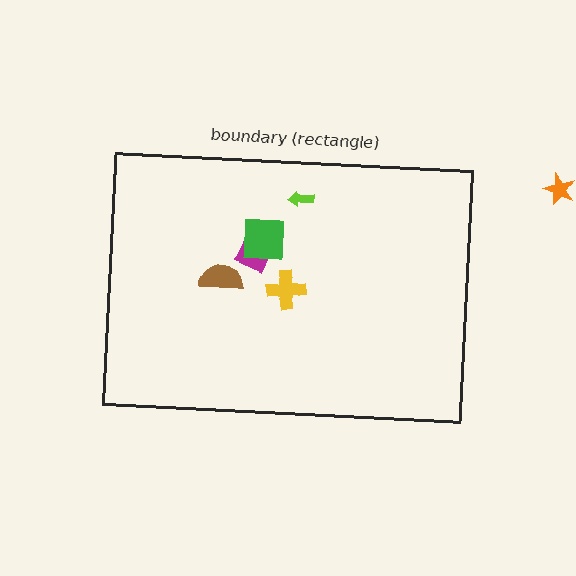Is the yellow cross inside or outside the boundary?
Inside.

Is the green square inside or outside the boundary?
Inside.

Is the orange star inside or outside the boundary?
Outside.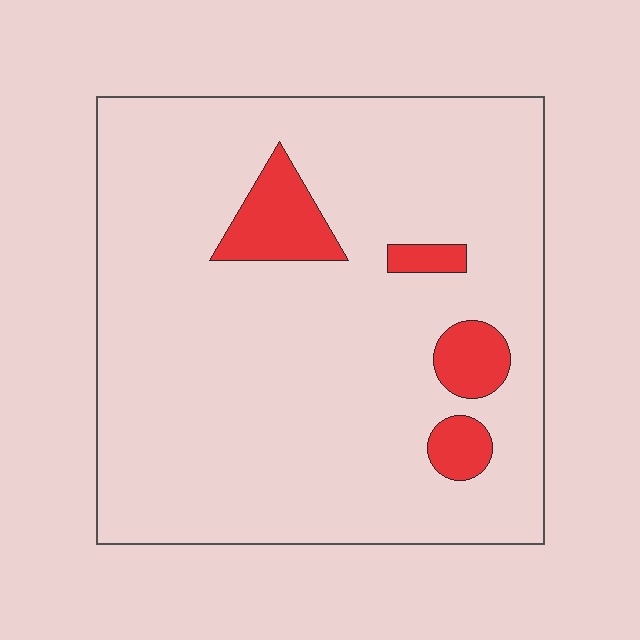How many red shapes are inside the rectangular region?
4.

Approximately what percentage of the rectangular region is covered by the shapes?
Approximately 10%.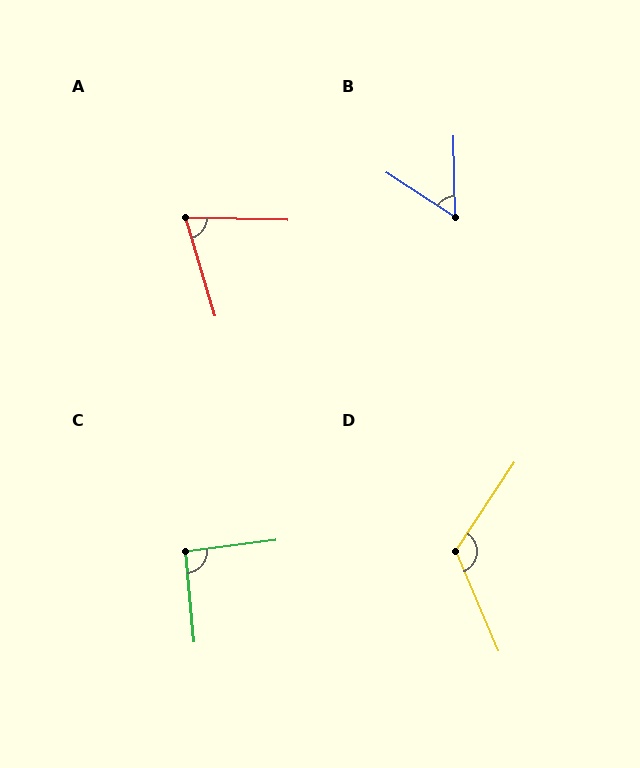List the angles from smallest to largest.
B (56°), A (72°), C (92°), D (123°).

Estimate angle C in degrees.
Approximately 92 degrees.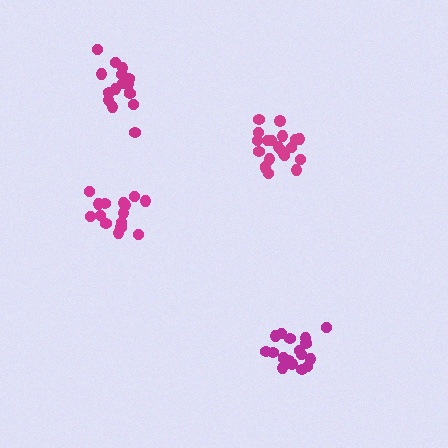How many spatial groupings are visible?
There are 4 spatial groupings.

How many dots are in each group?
Group 1: 20 dots, Group 2: 16 dots, Group 3: 18 dots, Group 4: 15 dots (69 total).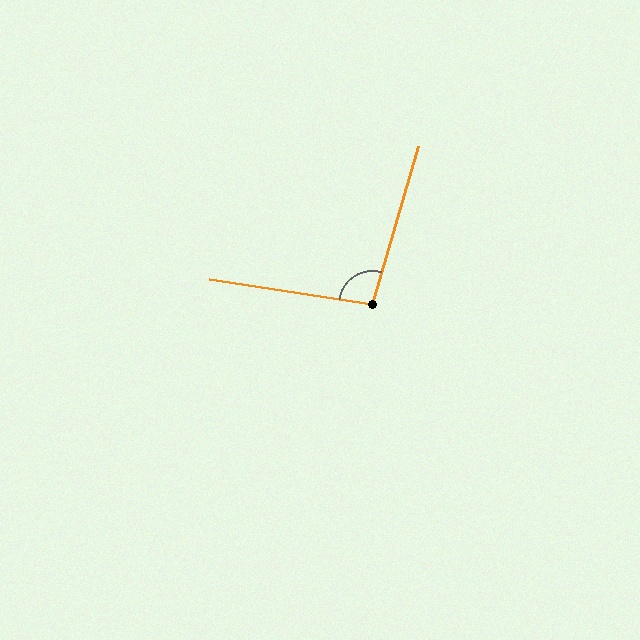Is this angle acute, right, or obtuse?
It is obtuse.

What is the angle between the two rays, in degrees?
Approximately 98 degrees.